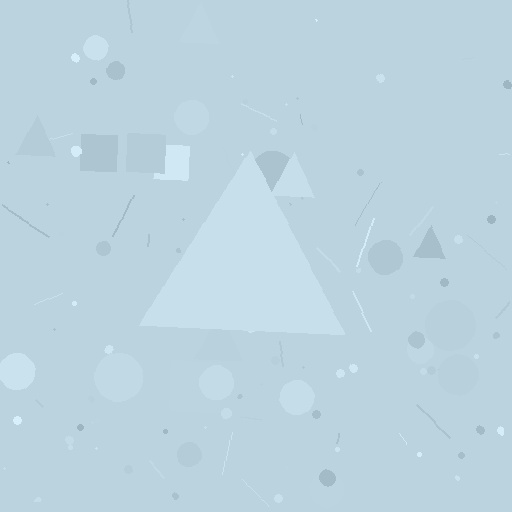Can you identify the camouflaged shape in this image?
The camouflaged shape is a triangle.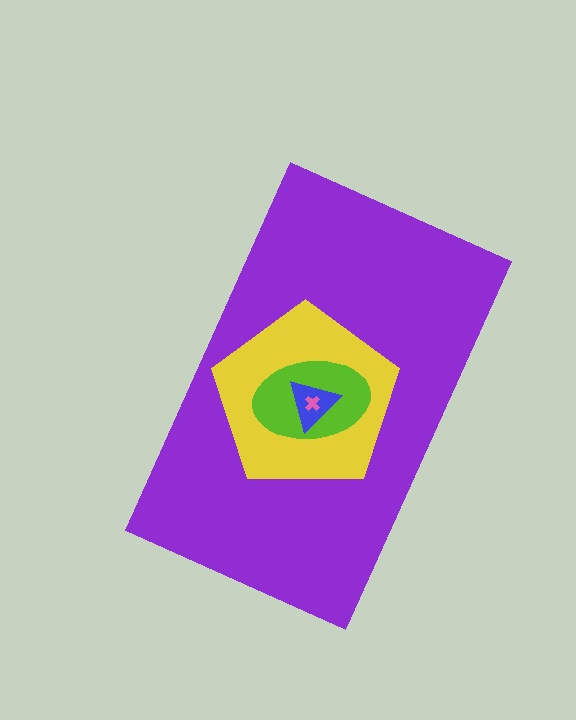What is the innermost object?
The pink cross.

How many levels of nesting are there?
5.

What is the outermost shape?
The purple rectangle.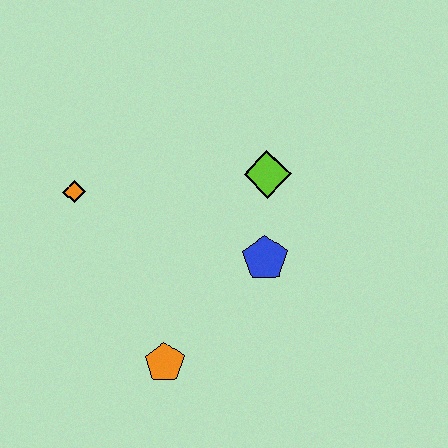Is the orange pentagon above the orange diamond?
No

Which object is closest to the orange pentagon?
The blue pentagon is closest to the orange pentagon.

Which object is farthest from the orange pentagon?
The lime diamond is farthest from the orange pentagon.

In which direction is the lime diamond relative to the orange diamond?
The lime diamond is to the right of the orange diamond.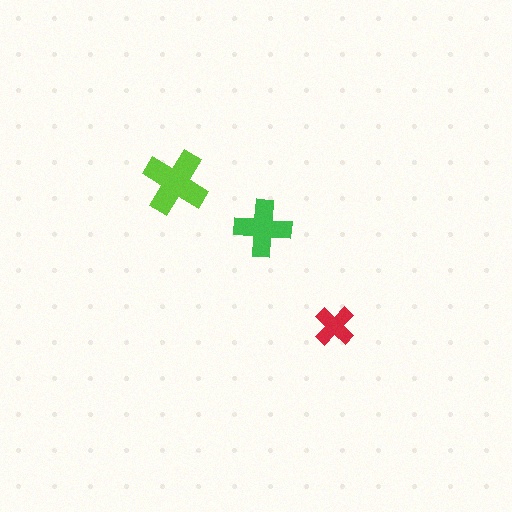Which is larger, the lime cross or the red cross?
The lime one.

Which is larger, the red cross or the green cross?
The green one.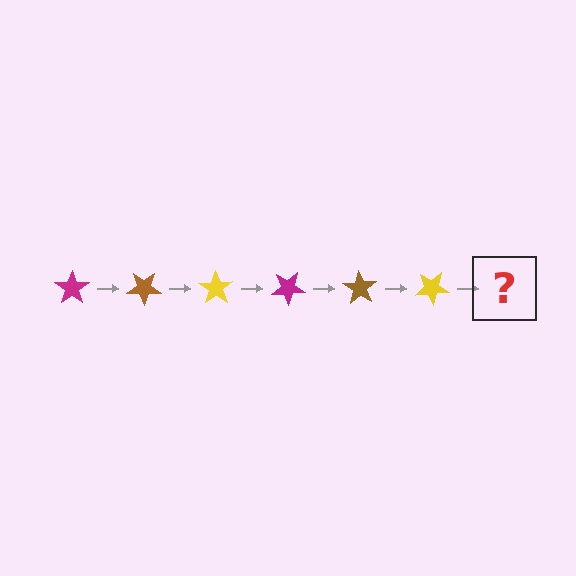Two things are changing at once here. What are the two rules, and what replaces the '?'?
The two rules are that it rotates 35 degrees each step and the color cycles through magenta, brown, and yellow. The '?' should be a magenta star, rotated 210 degrees from the start.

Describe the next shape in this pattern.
It should be a magenta star, rotated 210 degrees from the start.